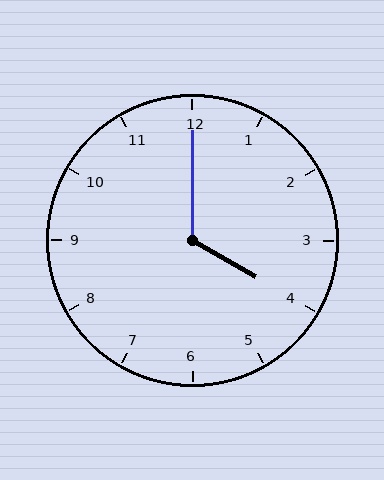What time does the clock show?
4:00.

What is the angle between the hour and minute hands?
Approximately 120 degrees.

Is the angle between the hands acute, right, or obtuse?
It is obtuse.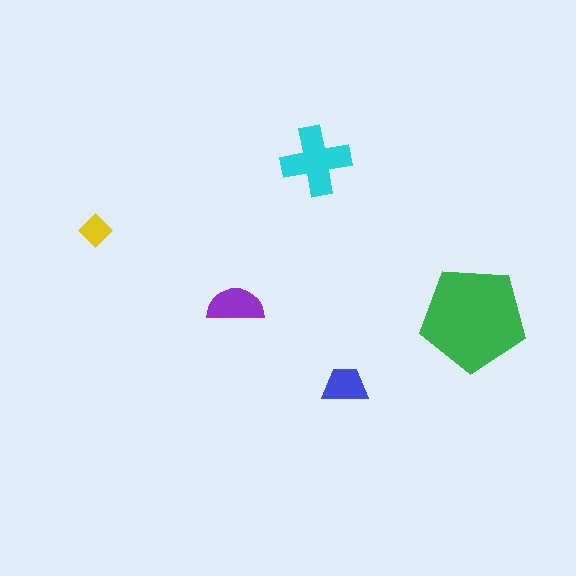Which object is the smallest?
The yellow diamond.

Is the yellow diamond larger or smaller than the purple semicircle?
Smaller.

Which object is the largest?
The green pentagon.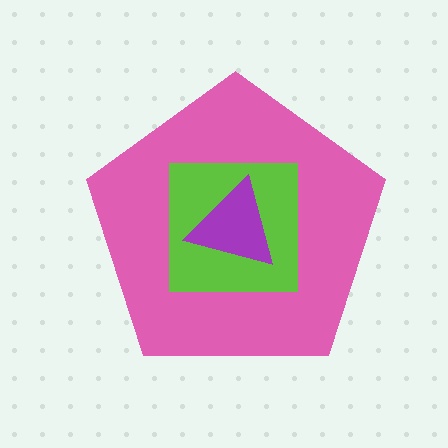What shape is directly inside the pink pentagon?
The lime square.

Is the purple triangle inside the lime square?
Yes.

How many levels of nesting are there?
3.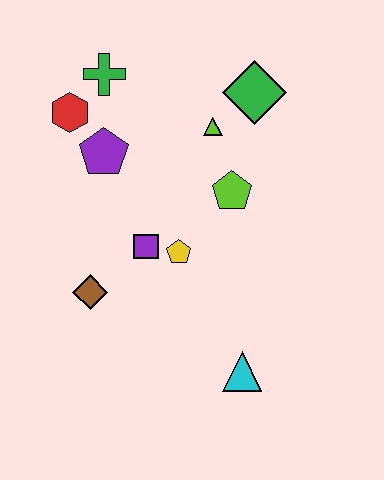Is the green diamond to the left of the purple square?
No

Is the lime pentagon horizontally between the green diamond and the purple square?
Yes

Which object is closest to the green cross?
The red hexagon is closest to the green cross.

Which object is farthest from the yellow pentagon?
The green cross is farthest from the yellow pentagon.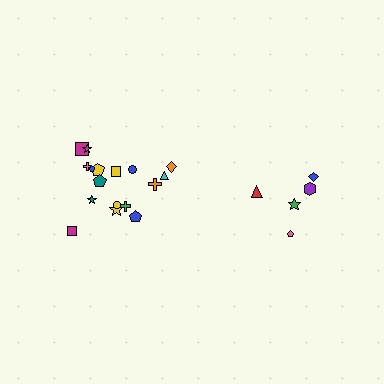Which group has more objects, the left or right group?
The left group.